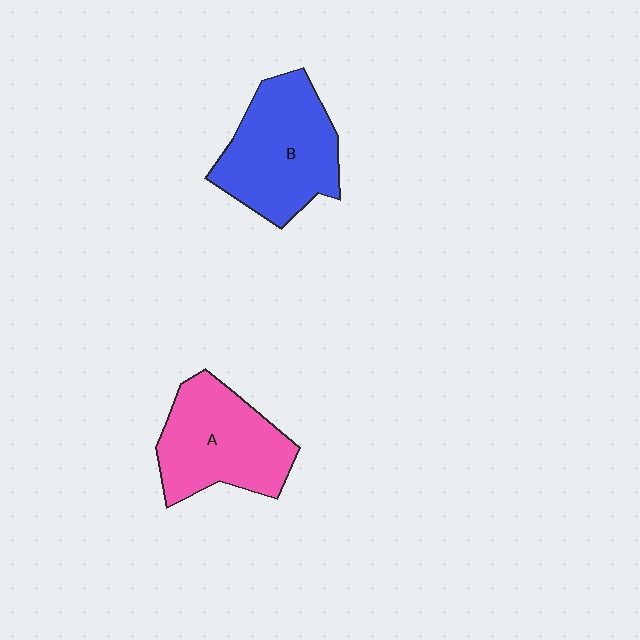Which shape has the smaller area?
Shape A (pink).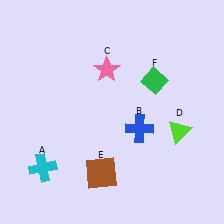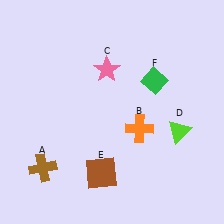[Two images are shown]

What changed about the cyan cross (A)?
In Image 1, A is cyan. In Image 2, it changed to brown.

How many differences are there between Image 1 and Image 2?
There are 2 differences between the two images.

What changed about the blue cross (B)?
In Image 1, B is blue. In Image 2, it changed to orange.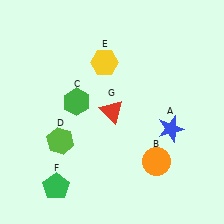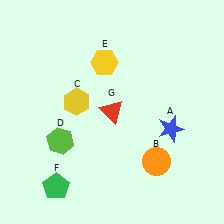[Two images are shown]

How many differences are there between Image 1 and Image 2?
There is 1 difference between the two images.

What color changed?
The hexagon (C) changed from green in Image 1 to yellow in Image 2.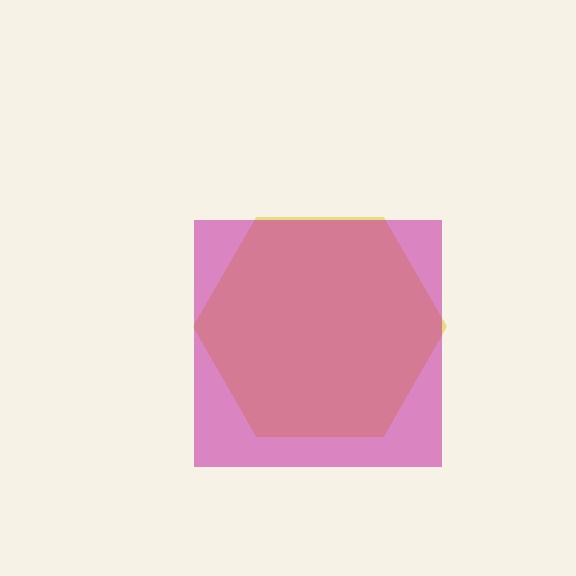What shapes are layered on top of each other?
The layered shapes are: a yellow hexagon, a magenta square.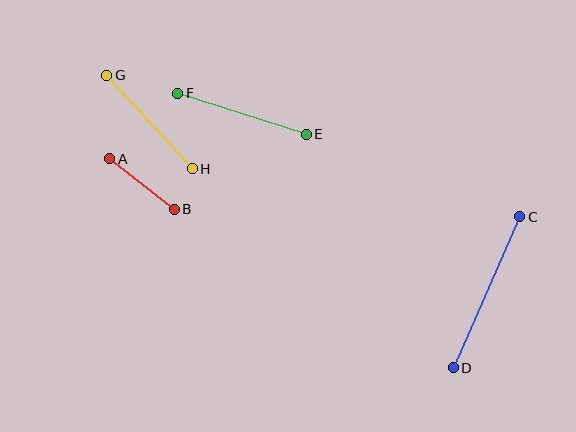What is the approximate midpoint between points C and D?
The midpoint is at approximately (486, 292) pixels.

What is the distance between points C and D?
The distance is approximately 165 pixels.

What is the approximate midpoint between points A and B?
The midpoint is at approximately (142, 184) pixels.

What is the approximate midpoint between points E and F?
The midpoint is at approximately (242, 114) pixels.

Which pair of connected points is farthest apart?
Points C and D are farthest apart.